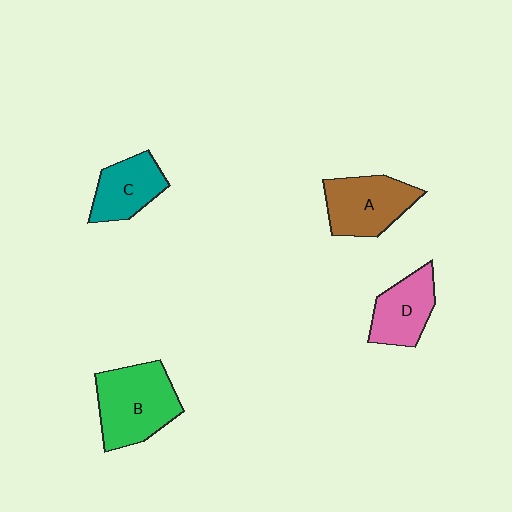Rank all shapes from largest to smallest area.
From largest to smallest: B (green), A (brown), D (pink), C (teal).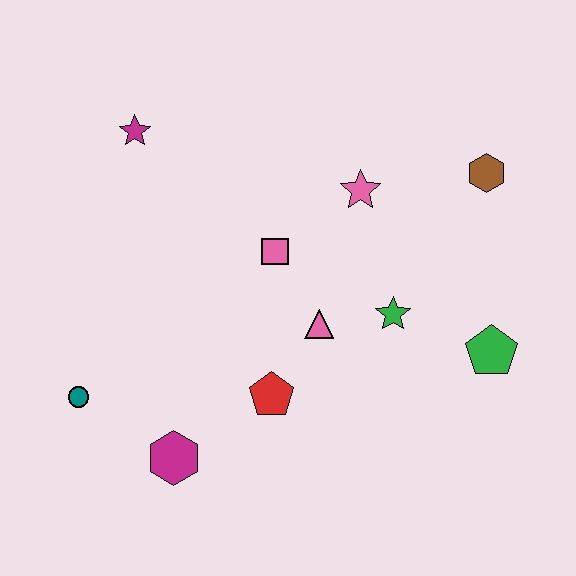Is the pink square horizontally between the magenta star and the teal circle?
No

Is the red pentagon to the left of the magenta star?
No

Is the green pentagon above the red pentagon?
Yes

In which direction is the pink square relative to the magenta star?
The pink square is to the right of the magenta star.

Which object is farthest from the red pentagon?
The brown hexagon is farthest from the red pentagon.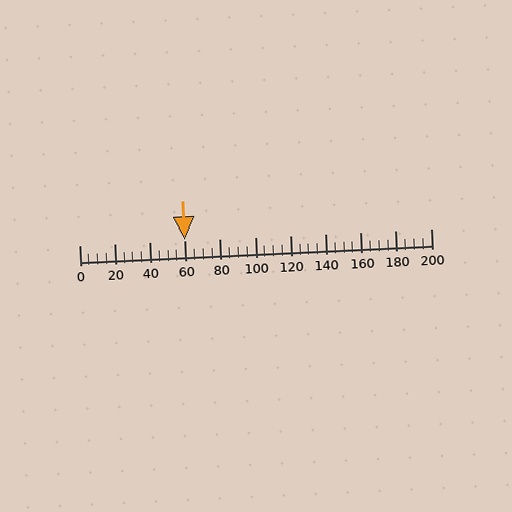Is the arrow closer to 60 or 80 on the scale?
The arrow is closer to 60.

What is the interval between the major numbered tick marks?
The major tick marks are spaced 20 units apart.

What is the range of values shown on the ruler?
The ruler shows values from 0 to 200.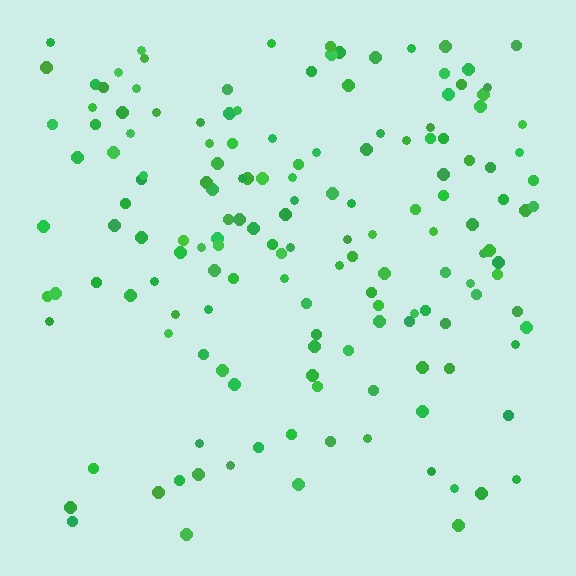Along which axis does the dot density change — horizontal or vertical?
Vertical.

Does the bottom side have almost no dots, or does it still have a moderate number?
Still a moderate number, just noticeably fewer than the top.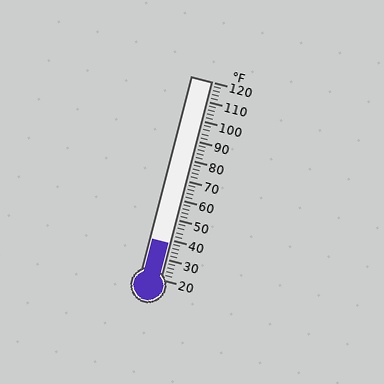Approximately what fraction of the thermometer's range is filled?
The thermometer is filled to approximately 20% of its range.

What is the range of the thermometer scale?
The thermometer scale ranges from 20°F to 120°F.